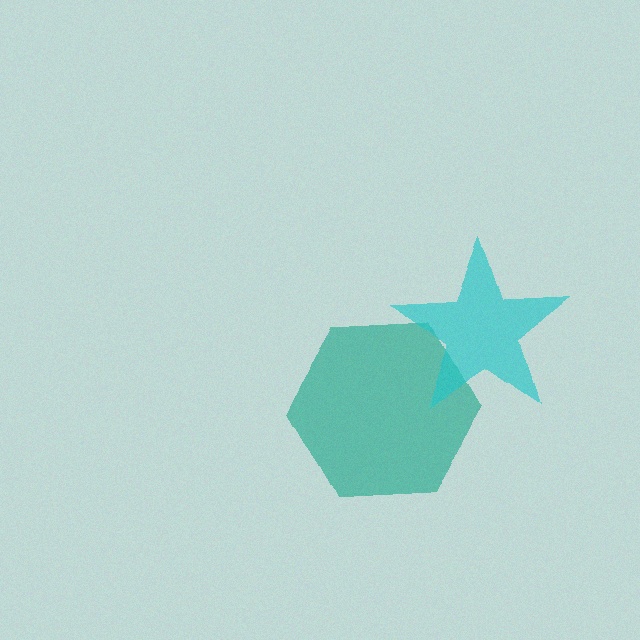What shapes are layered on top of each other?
The layered shapes are: a teal hexagon, a cyan star.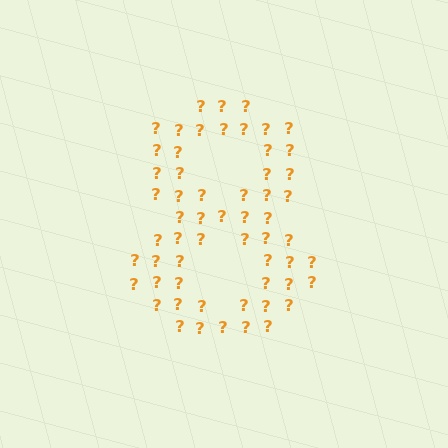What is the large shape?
The large shape is the digit 8.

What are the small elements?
The small elements are question marks.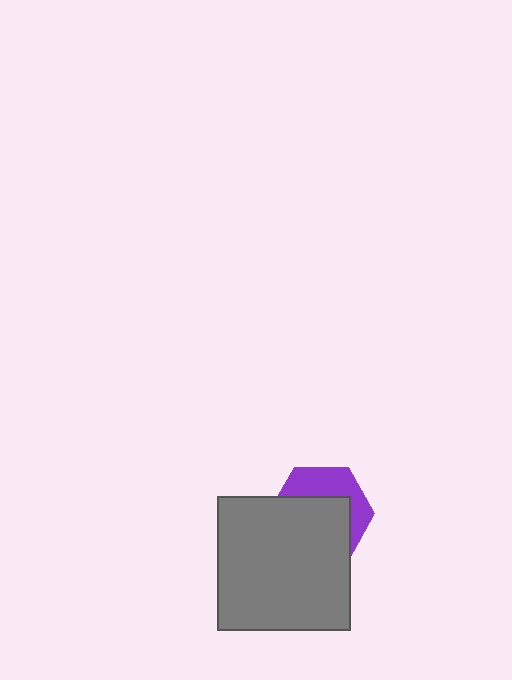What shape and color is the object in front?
The object in front is a gray square.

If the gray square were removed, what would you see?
You would see the complete purple hexagon.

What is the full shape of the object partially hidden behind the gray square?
The partially hidden object is a purple hexagon.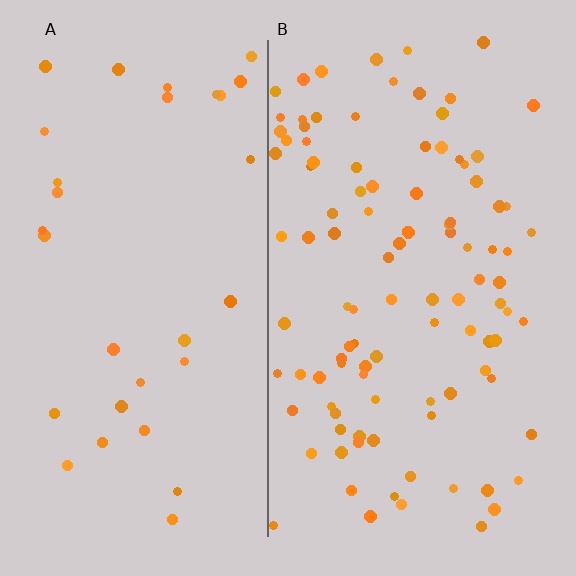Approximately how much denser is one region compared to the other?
Approximately 3.3× — region B over region A.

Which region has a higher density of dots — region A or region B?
B (the right).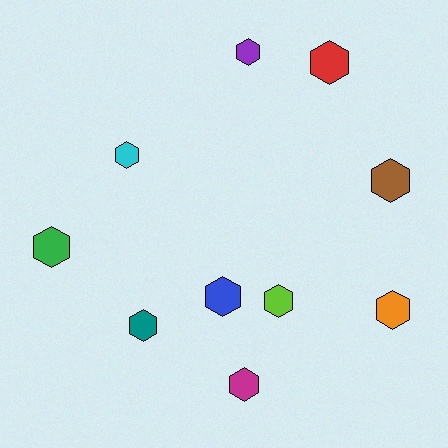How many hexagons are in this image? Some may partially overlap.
There are 10 hexagons.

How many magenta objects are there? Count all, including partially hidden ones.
There is 1 magenta object.